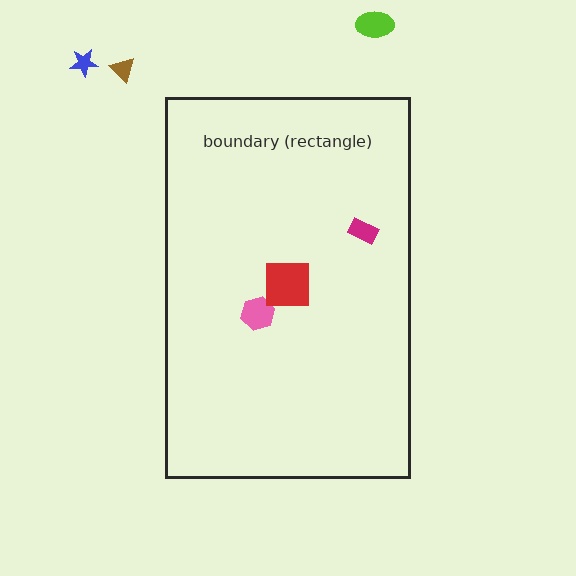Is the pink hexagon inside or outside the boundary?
Inside.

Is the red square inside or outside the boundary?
Inside.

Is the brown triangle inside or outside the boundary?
Outside.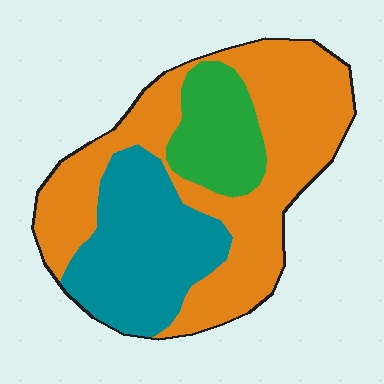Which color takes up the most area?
Orange, at roughly 55%.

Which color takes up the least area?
Green, at roughly 15%.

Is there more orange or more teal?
Orange.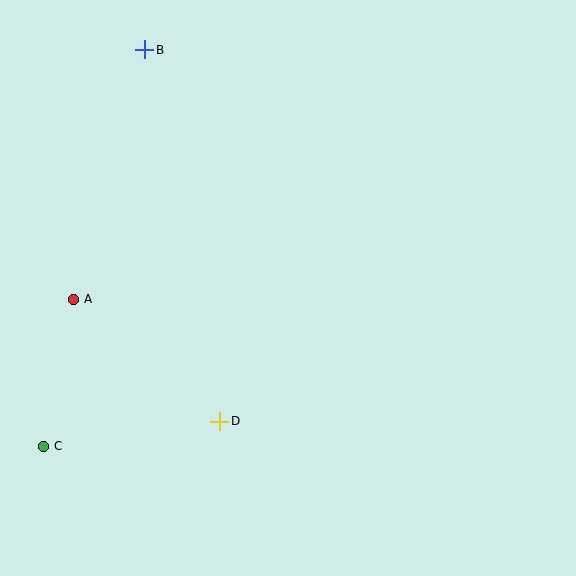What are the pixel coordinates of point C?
Point C is at (43, 446).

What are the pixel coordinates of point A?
Point A is at (73, 299).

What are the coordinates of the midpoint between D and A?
The midpoint between D and A is at (147, 360).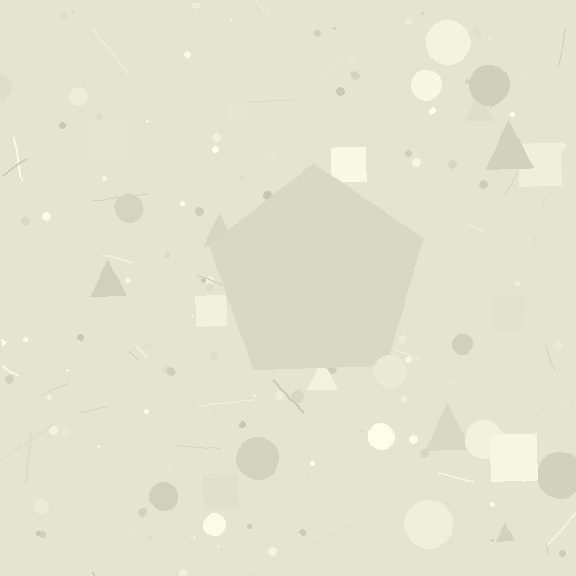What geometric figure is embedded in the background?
A pentagon is embedded in the background.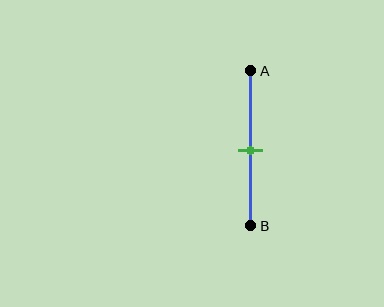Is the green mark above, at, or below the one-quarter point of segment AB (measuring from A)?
The green mark is below the one-quarter point of segment AB.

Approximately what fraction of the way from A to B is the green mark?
The green mark is approximately 50% of the way from A to B.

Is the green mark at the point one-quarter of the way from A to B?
No, the mark is at about 50% from A, not at the 25% one-quarter point.